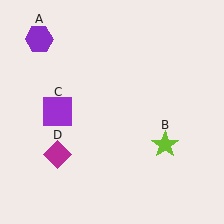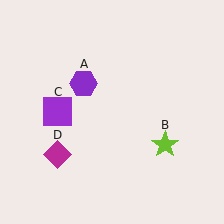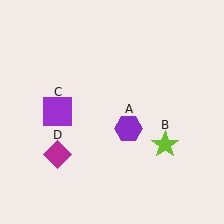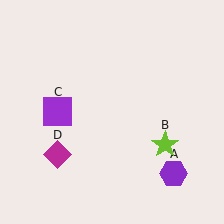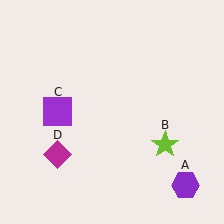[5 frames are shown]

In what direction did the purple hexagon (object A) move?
The purple hexagon (object A) moved down and to the right.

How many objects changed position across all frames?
1 object changed position: purple hexagon (object A).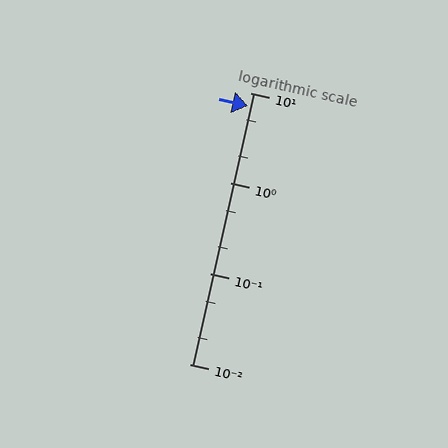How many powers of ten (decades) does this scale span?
The scale spans 3 decades, from 0.01 to 10.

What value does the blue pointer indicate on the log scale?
The pointer indicates approximately 7.2.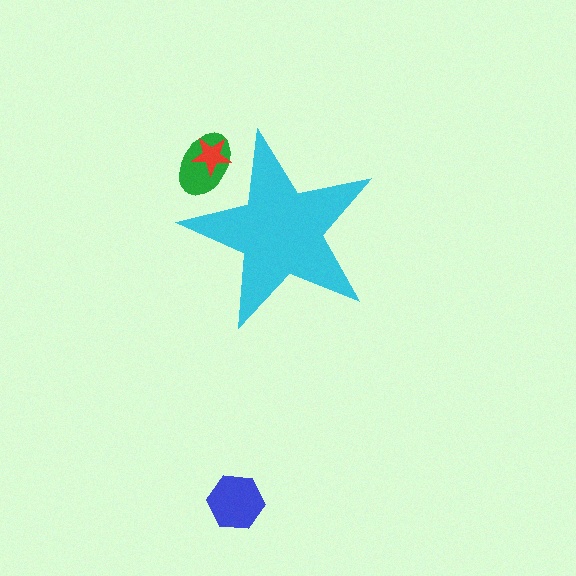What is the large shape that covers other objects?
A cyan star.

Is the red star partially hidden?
Yes, the red star is partially hidden behind the cyan star.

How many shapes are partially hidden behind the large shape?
2 shapes are partially hidden.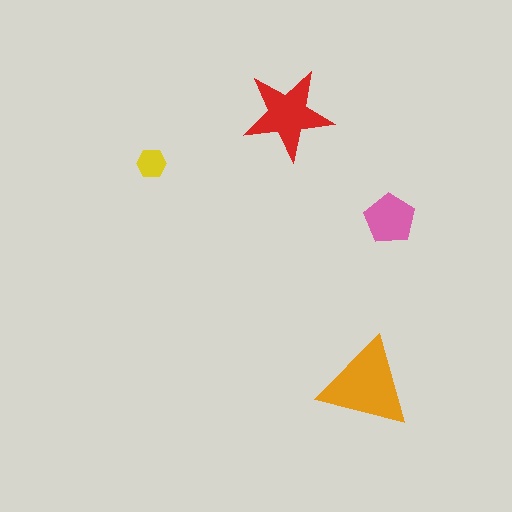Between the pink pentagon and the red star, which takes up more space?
The red star.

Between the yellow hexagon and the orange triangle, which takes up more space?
The orange triangle.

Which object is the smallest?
The yellow hexagon.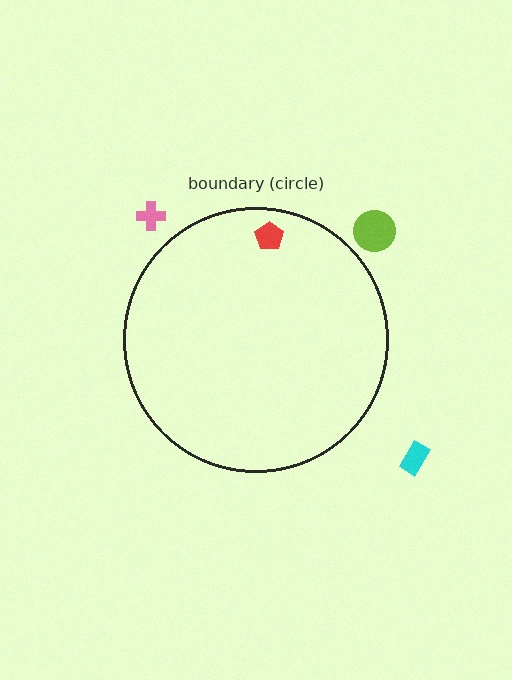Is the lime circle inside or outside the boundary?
Outside.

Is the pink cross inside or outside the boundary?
Outside.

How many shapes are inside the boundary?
1 inside, 3 outside.